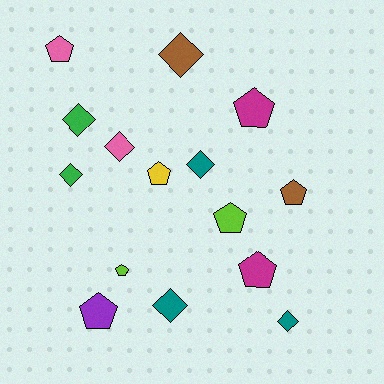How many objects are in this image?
There are 15 objects.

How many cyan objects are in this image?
There are no cyan objects.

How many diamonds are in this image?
There are 7 diamonds.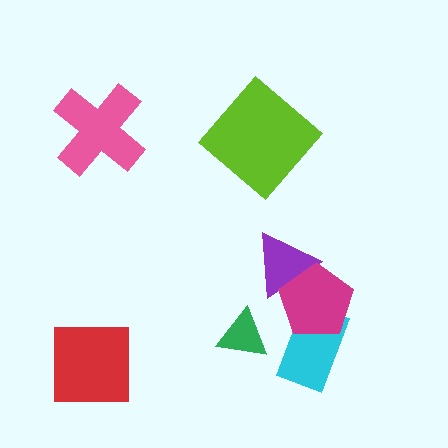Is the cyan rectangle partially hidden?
Yes, it is partially covered by another shape.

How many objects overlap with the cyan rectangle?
1 object overlaps with the cyan rectangle.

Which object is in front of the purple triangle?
The magenta pentagon is in front of the purple triangle.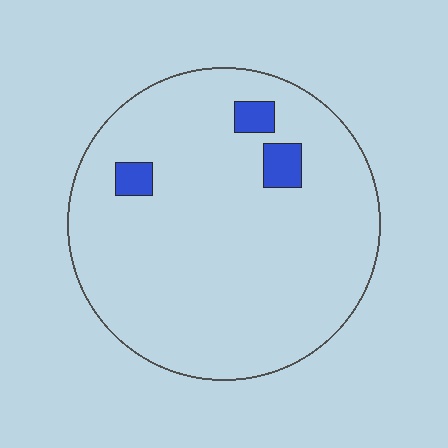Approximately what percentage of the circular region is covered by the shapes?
Approximately 5%.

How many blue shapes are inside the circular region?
3.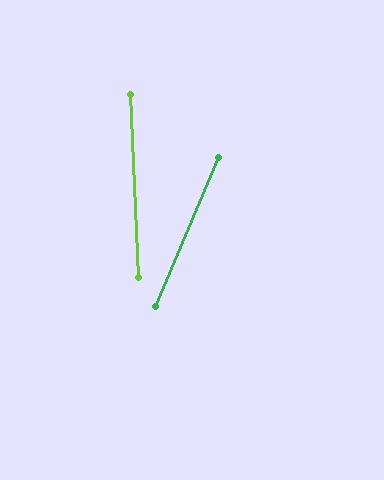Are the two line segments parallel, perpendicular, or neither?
Neither parallel nor perpendicular — they differ by about 25°.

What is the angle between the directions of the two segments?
Approximately 25 degrees.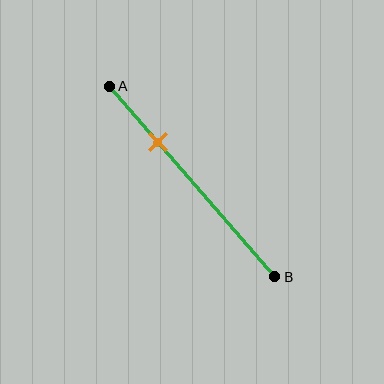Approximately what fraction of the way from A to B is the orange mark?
The orange mark is approximately 30% of the way from A to B.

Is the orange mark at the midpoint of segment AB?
No, the mark is at about 30% from A, not at the 50% midpoint.